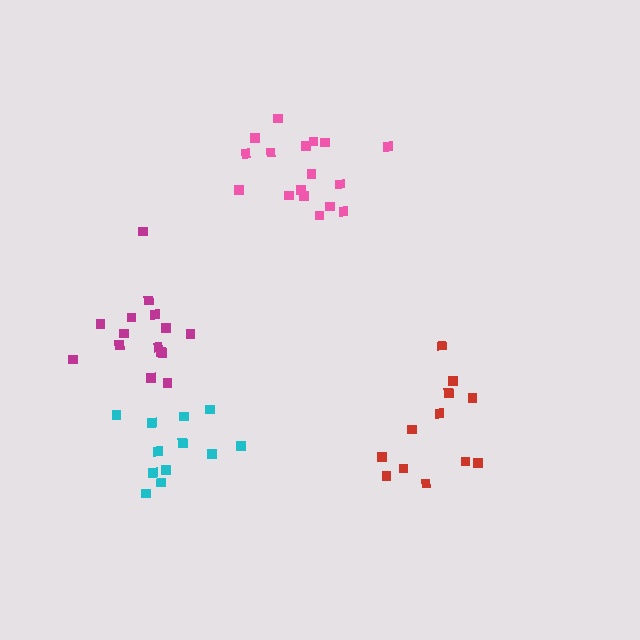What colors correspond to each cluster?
The clusters are colored: red, magenta, pink, cyan.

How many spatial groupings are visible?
There are 4 spatial groupings.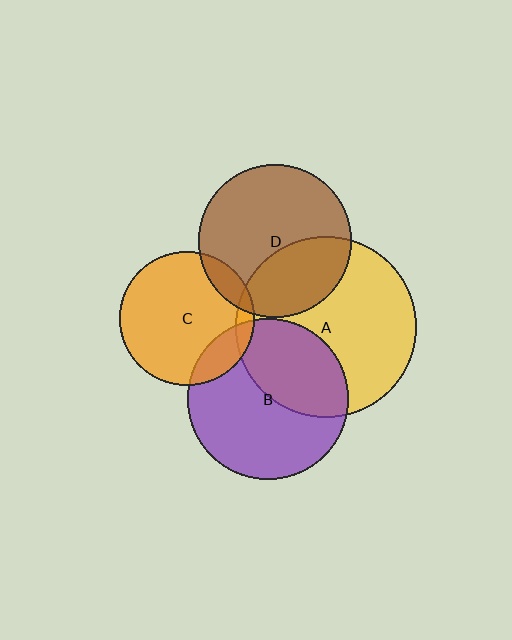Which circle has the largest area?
Circle A (yellow).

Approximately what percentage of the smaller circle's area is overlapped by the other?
Approximately 15%.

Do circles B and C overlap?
Yes.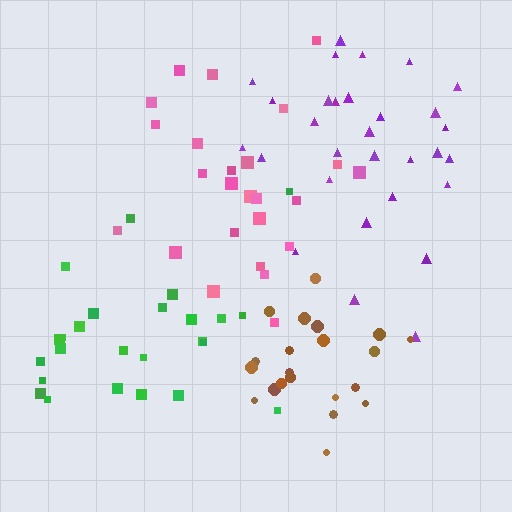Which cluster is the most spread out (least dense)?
Pink.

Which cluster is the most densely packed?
Brown.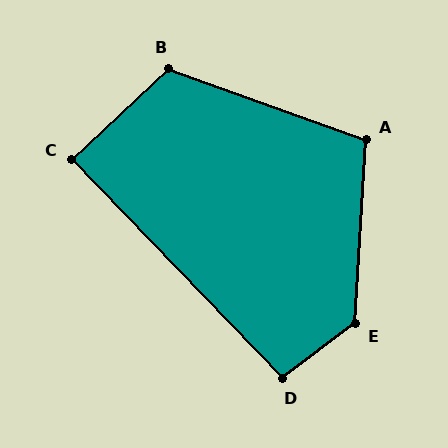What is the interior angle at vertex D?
Approximately 97 degrees (obtuse).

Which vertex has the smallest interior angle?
C, at approximately 90 degrees.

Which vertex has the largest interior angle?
E, at approximately 130 degrees.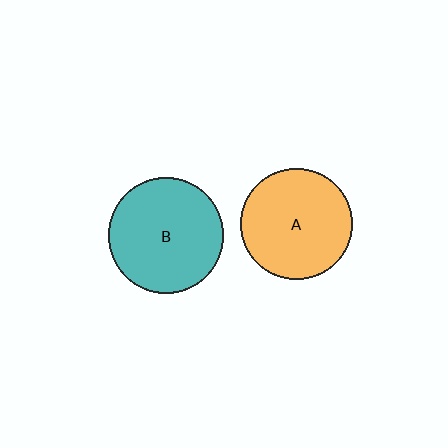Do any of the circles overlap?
No, none of the circles overlap.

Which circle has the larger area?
Circle B (teal).